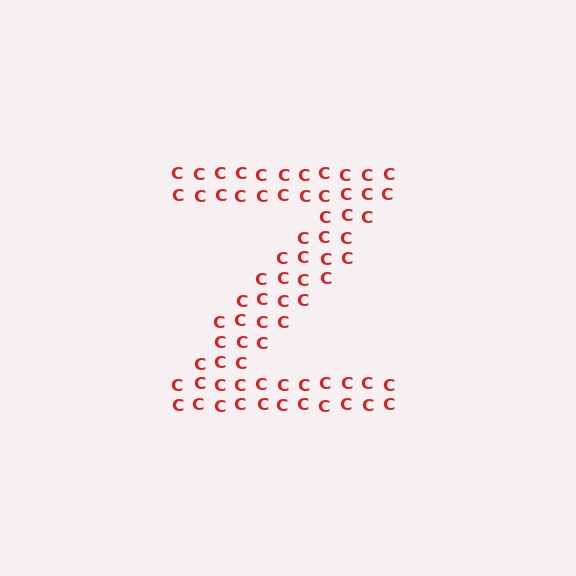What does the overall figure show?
The overall figure shows the letter Z.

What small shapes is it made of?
It is made of small letter C's.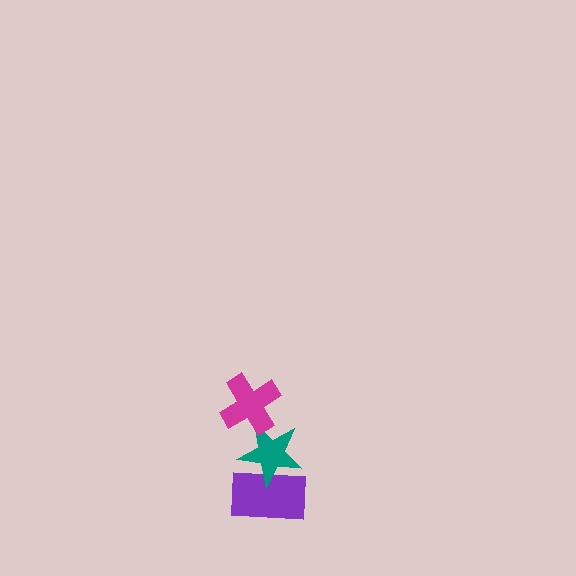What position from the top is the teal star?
The teal star is 2nd from the top.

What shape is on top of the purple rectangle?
The teal star is on top of the purple rectangle.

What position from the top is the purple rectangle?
The purple rectangle is 3rd from the top.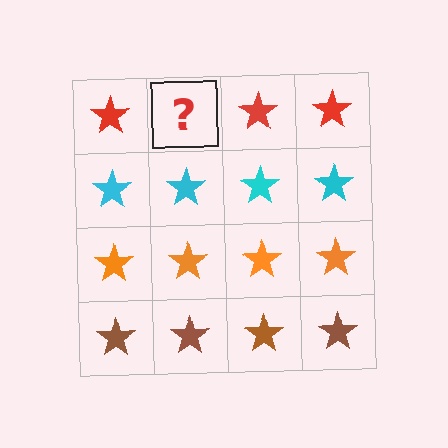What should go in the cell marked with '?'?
The missing cell should contain a red star.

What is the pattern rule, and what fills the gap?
The rule is that each row has a consistent color. The gap should be filled with a red star.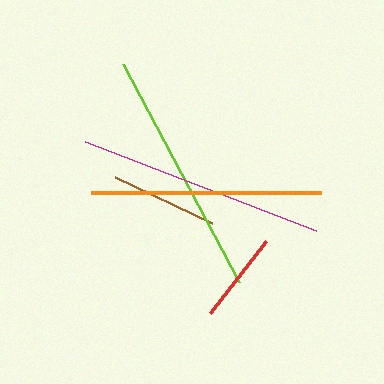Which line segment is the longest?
The magenta line is the longest at approximately 248 pixels.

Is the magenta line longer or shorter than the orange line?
The magenta line is longer than the orange line.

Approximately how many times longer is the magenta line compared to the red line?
The magenta line is approximately 2.7 times the length of the red line.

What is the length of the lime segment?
The lime segment is approximately 247 pixels long.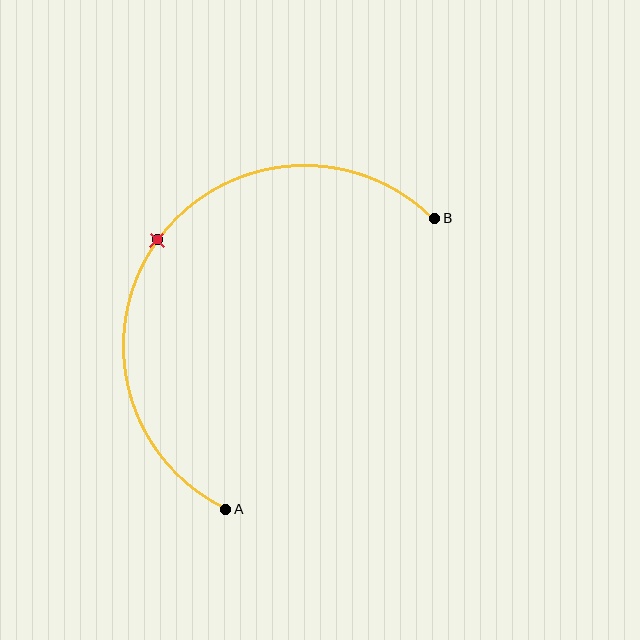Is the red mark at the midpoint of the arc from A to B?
Yes. The red mark lies on the arc at equal arc-length from both A and B — it is the arc midpoint.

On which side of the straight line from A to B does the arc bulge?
The arc bulges above and to the left of the straight line connecting A and B.